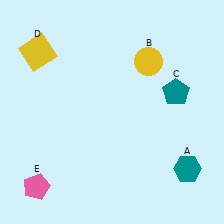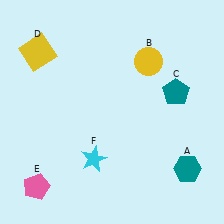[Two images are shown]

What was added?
A cyan star (F) was added in Image 2.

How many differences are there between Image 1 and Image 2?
There is 1 difference between the two images.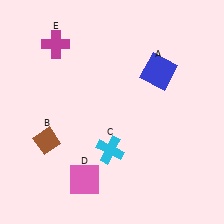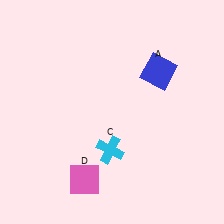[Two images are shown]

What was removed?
The magenta cross (E), the brown diamond (B) were removed in Image 2.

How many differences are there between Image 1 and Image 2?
There are 2 differences between the two images.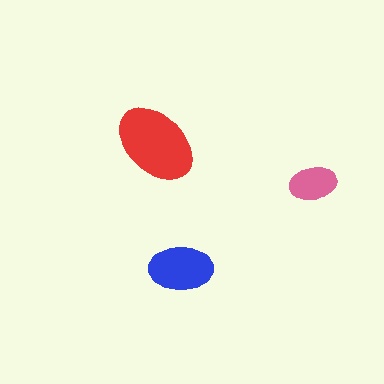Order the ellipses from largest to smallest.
the red one, the blue one, the pink one.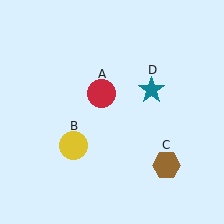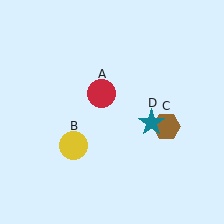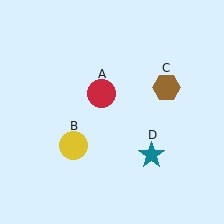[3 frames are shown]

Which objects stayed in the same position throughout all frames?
Red circle (object A) and yellow circle (object B) remained stationary.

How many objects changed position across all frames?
2 objects changed position: brown hexagon (object C), teal star (object D).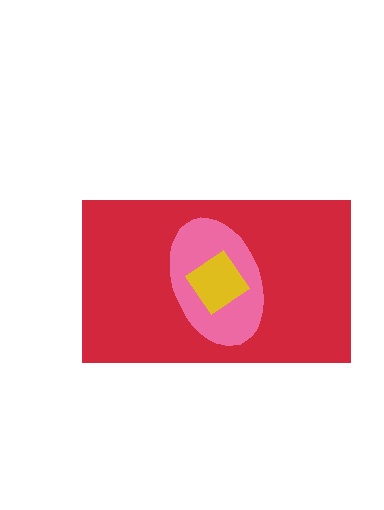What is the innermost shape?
The yellow diamond.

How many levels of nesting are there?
3.